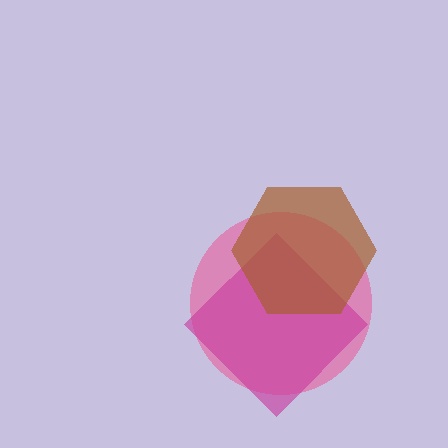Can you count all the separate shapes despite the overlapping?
Yes, there are 3 separate shapes.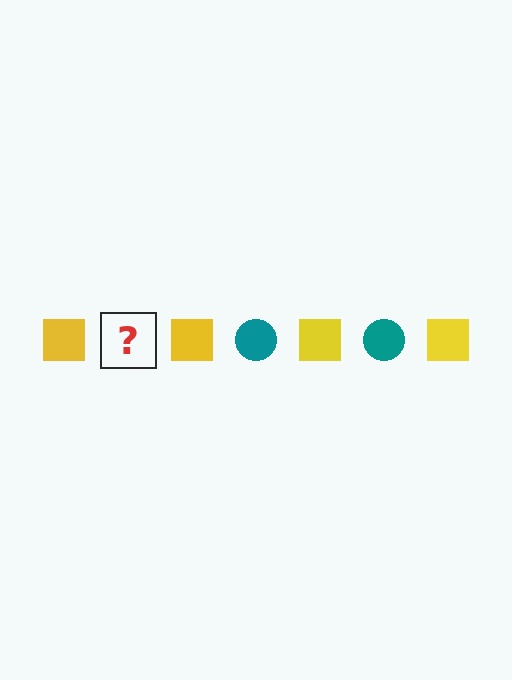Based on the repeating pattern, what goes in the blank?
The blank should be a teal circle.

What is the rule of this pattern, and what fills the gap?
The rule is that the pattern alternates between yellow square and teal circle. The gap should be filled with a teal circle.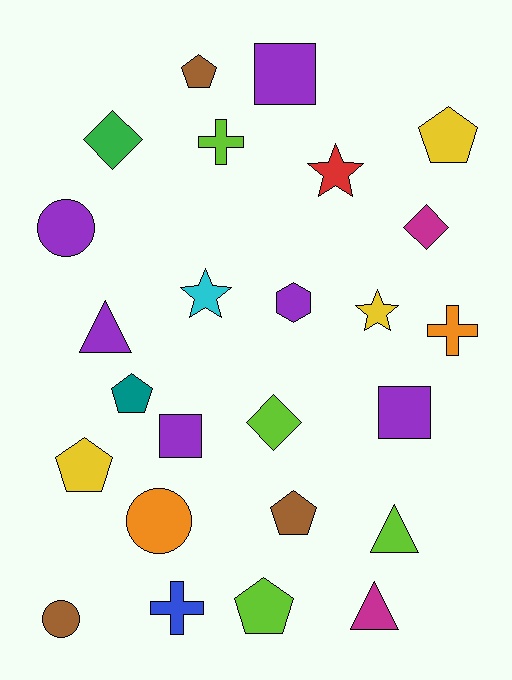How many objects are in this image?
There are 25 objects.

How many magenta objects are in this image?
There are 2 magenta objects.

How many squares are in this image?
There are 3 squares.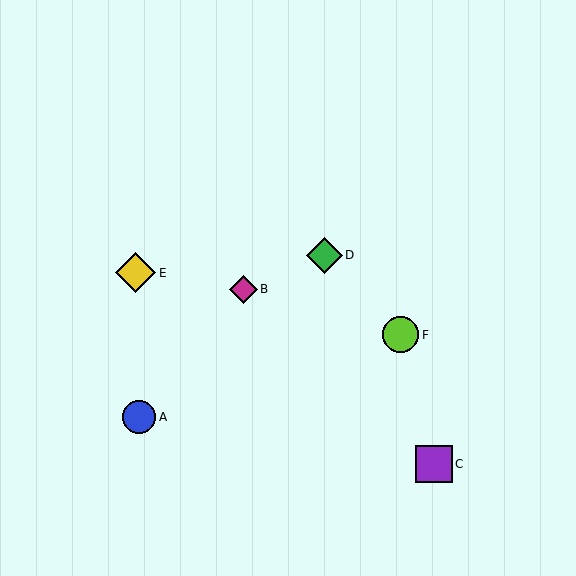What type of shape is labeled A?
Shape A is a blue circle.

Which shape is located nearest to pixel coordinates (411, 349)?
The lime circle (labeled F) at (400, 335) is nearest to that location.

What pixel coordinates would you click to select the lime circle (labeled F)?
Click at (400, 335) to select the lime circle F.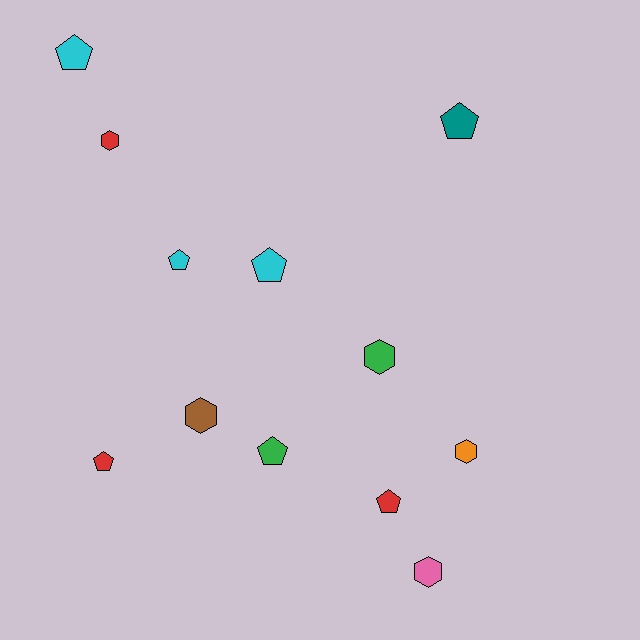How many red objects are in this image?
There are 3 red objects.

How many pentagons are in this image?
There are 7 pentagons.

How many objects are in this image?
There are 12 objects.